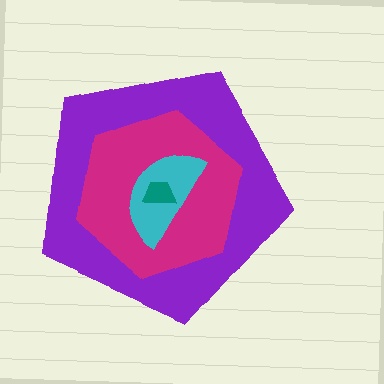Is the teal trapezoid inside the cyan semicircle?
Yes.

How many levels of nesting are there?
4.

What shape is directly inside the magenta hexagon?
The cyan semicircle.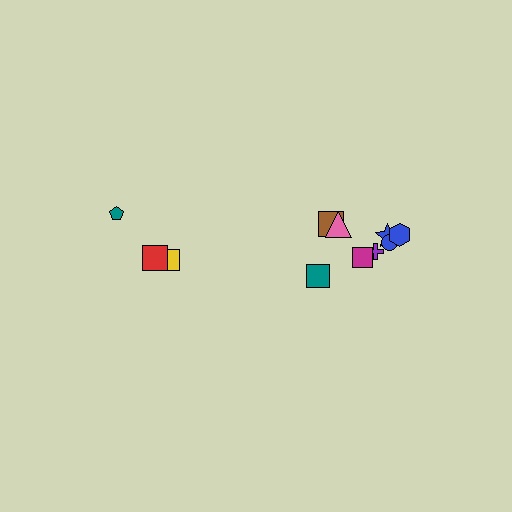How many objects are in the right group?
There are 8 objects.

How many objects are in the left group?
There are 3 objects.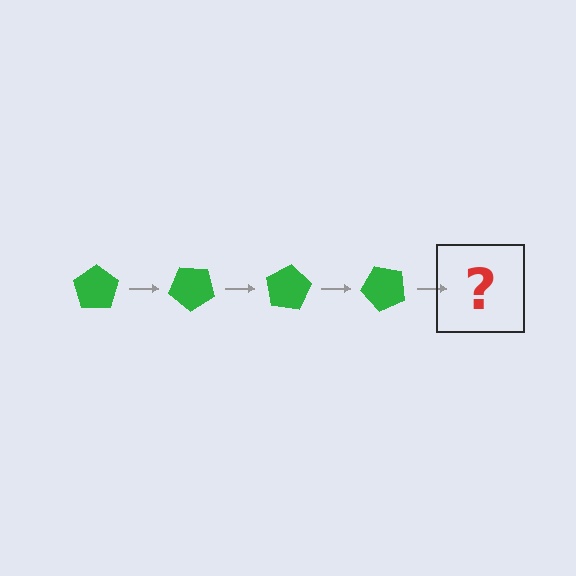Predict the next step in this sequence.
The next step is a green pentagon rotated 160 degrees.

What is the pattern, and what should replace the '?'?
The pattern is that the pentagon rotates 40 degrees each step. The '?' should be a green pentagon rotated 160 degrees.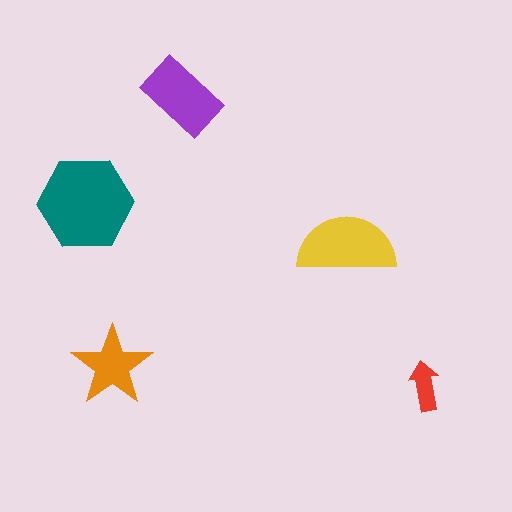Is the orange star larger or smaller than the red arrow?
Larger.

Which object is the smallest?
The red arrow.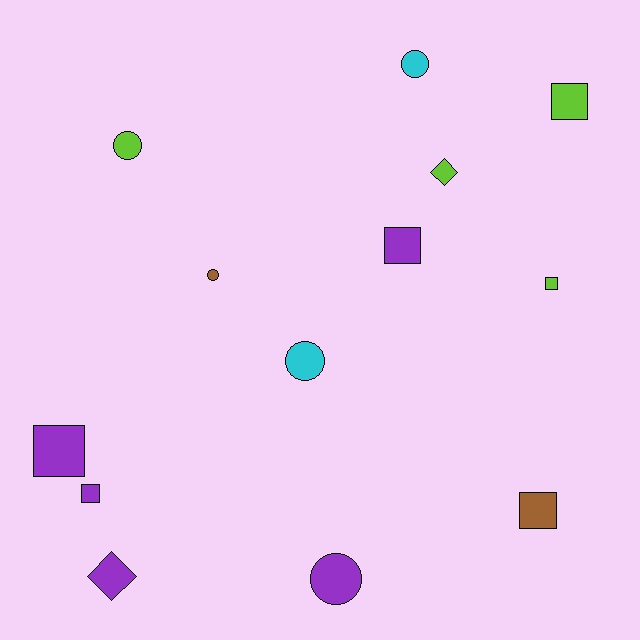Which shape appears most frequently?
Square, with 6 objects.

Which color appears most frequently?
Purple, with 5 objects.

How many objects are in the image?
There are 13 objects.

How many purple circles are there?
There is 1 purple circle.